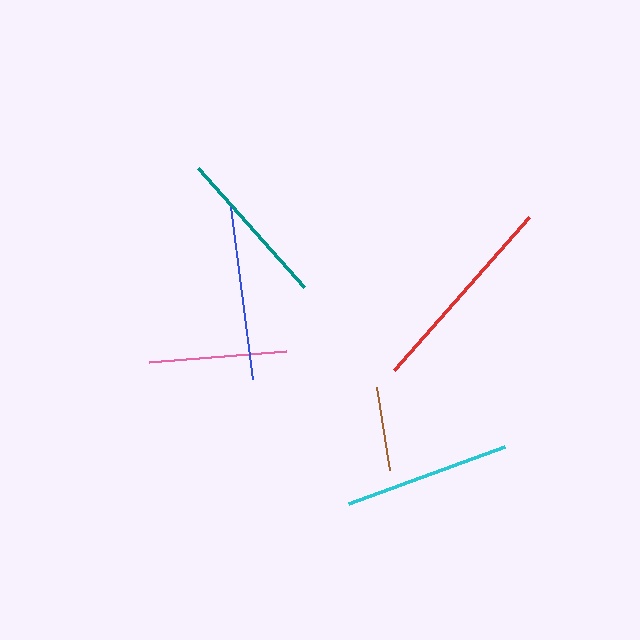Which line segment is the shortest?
The brown line is the shortest at approximately 83 pixels.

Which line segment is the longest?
The red line is the longest at approximately 204 pixels.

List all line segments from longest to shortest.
From longest to shortest: red, blue, cyan, teal, pink, brown.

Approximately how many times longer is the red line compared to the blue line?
The red line is approximately 1.2 times the length of the blue line.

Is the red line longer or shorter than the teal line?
The red line is longer than the teal line.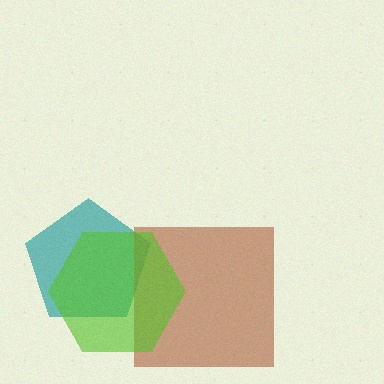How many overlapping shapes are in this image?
There are 3 overlapping shapes in the image.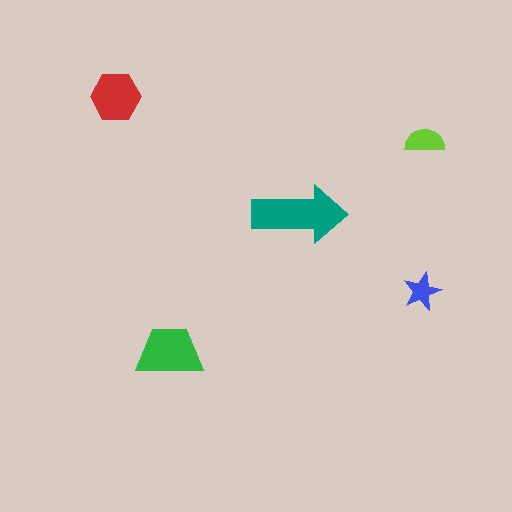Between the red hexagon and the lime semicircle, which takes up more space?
The red hexagon.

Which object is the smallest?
The blue star.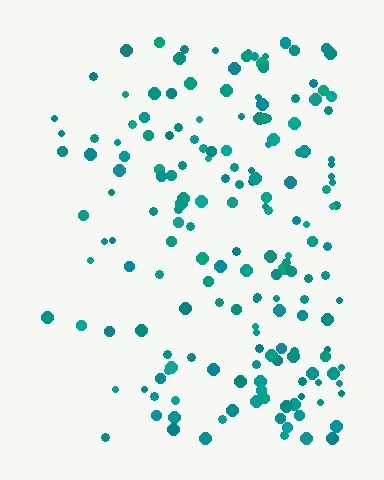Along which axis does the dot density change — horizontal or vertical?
Horizontal.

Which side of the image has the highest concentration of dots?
The right.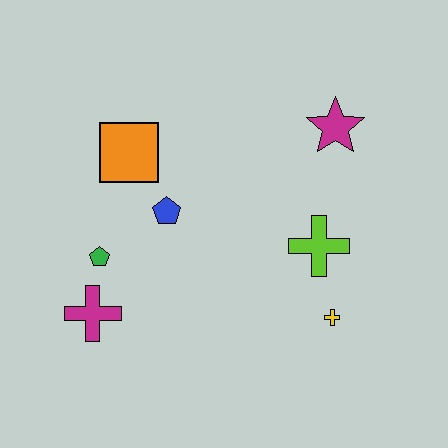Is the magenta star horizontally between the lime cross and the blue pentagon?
No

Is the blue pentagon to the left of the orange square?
No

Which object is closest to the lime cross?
The yellow cross is closest to the lime cross.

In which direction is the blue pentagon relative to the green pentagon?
The blue pentagon is to the right of the green pentagon.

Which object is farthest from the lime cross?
The magenta cross is farthest from the lime cross.